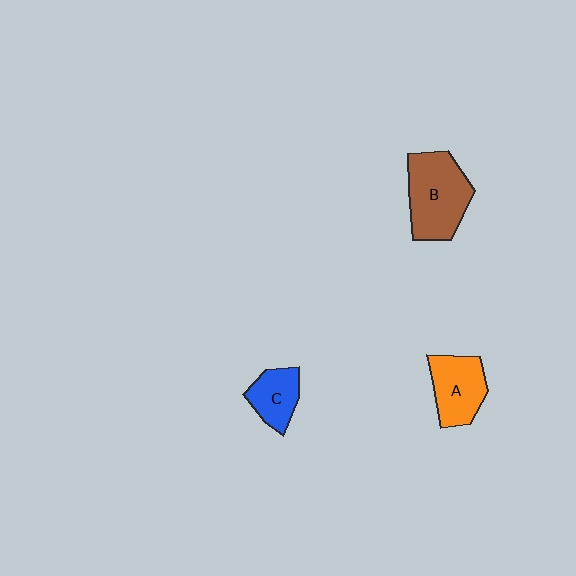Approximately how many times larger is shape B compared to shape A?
Approximately 1.4 times.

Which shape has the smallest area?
Shape C (blue).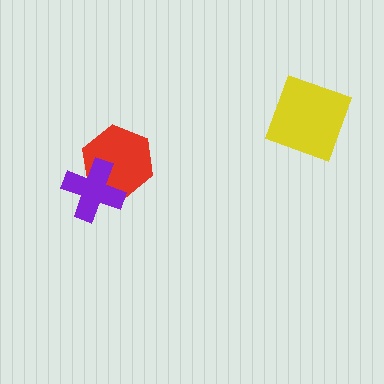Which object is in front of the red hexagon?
The purple cross is in front of the red hexagon.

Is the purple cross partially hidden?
No, no other shape covers it.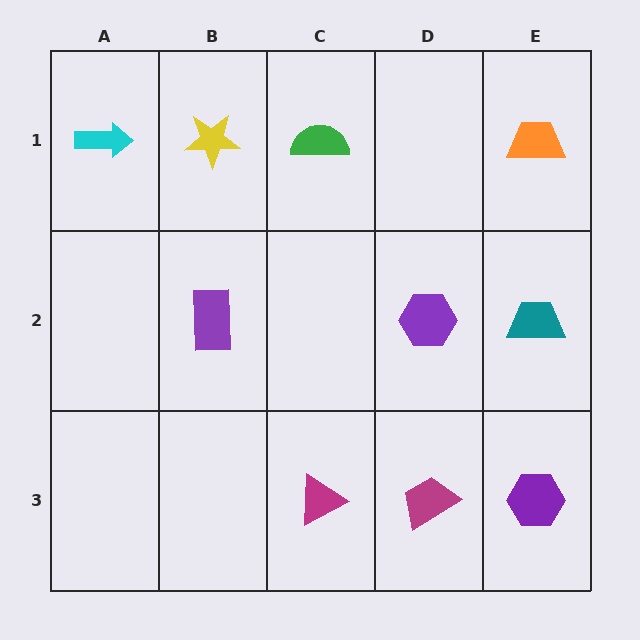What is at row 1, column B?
A yellow star.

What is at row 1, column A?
A cyan arrow.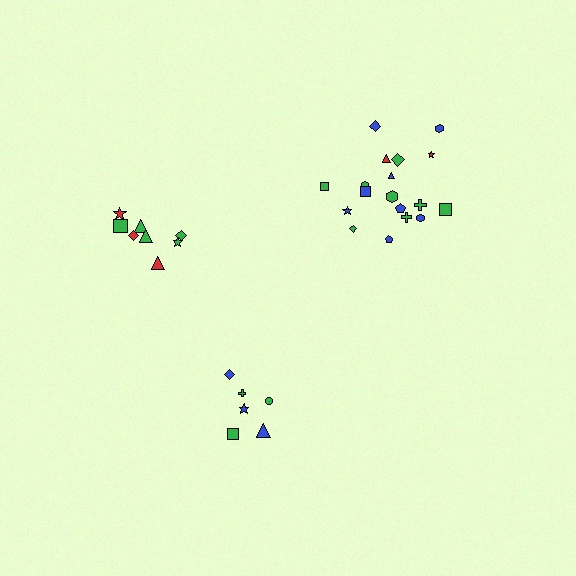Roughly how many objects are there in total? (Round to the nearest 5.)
Roughly 30 objects in total.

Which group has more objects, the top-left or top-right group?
The top-right group.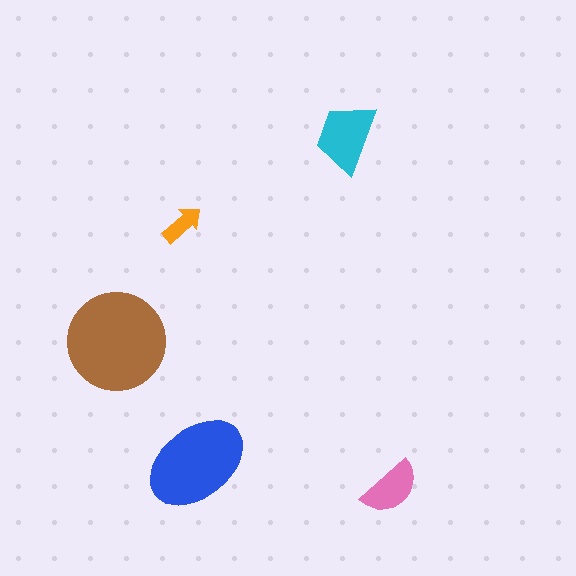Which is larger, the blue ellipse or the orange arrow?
The blue ellipse.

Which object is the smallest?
The orange arrow.